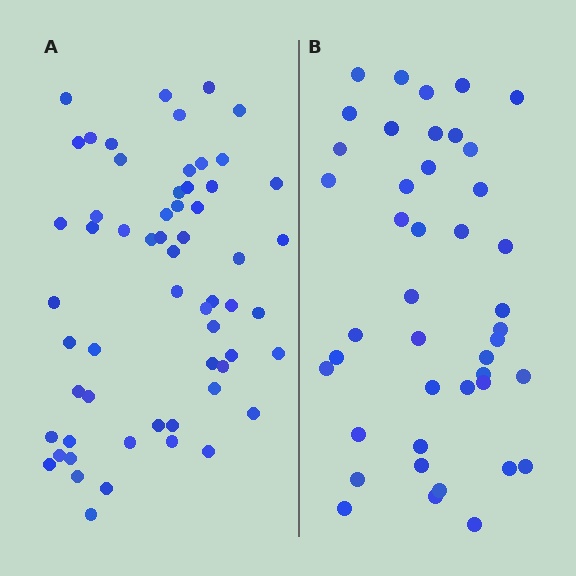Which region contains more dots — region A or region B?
Region A (the left region) has more dots.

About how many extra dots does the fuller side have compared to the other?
Region A has approximately 15 more dots than region B.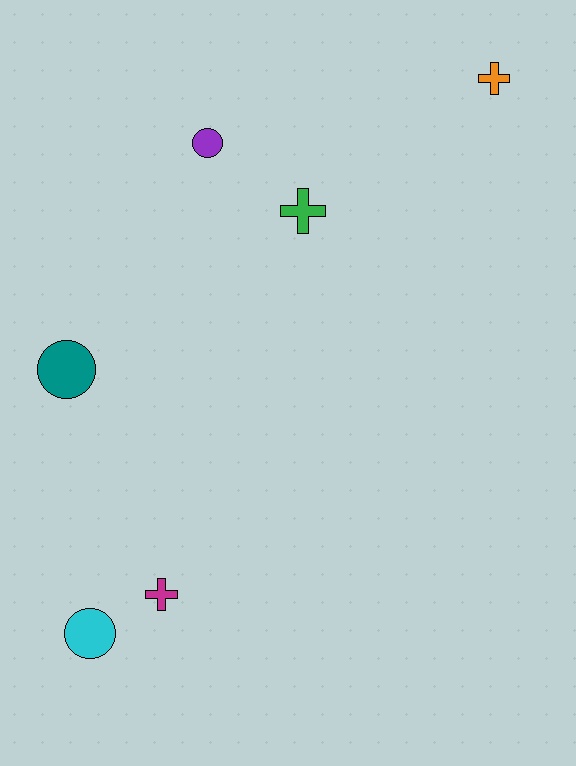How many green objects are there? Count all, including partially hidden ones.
There is 1 green object.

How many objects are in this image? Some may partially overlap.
There are 6 objects.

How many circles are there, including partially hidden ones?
There are 3 circles.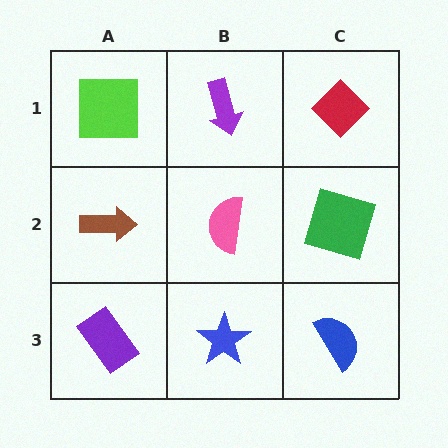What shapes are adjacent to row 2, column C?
A red diamond (row 1, column C), a blue semicircle (row 3, column C), a pink semicircle (row 2, column B).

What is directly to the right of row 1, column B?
A red diamond.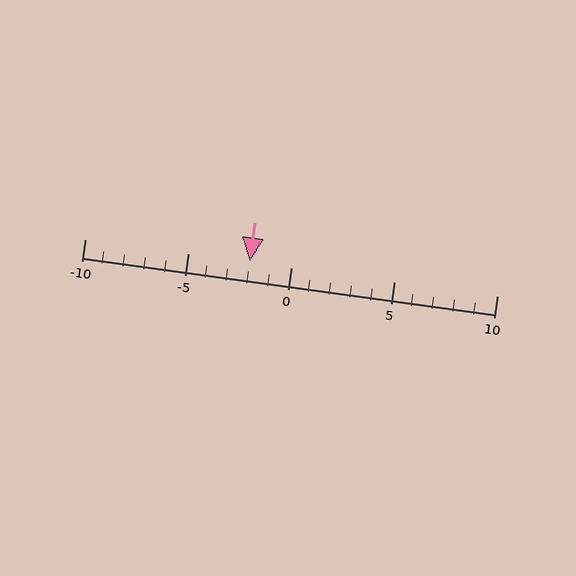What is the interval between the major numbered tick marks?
The major tick marks are spaced 5 units apart.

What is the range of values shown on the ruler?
The ruler shows values from -10 to 10.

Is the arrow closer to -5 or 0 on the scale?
The arrow is closer to 0.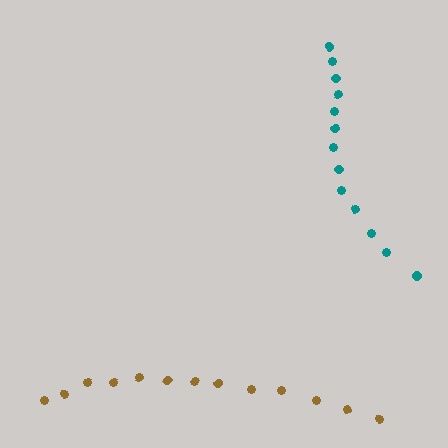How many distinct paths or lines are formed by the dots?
There are 2 distinct paths.